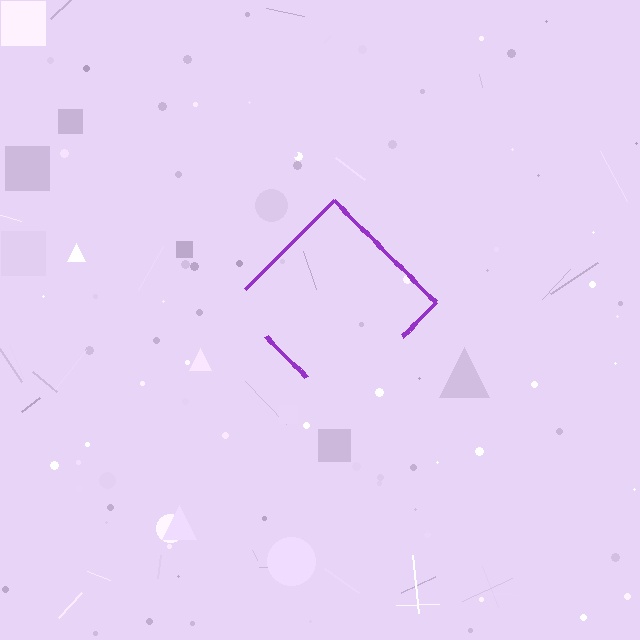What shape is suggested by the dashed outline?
The dashed outline suggests a diamond.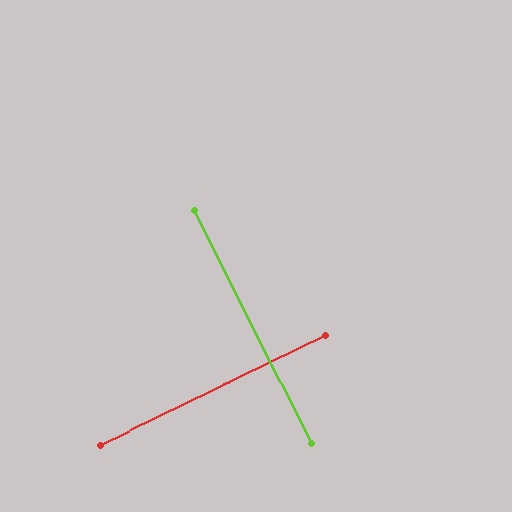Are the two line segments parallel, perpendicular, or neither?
Perpendicular — they meet at approximately 89°.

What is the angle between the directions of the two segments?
Approximately 89 degrees.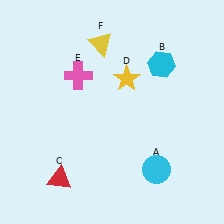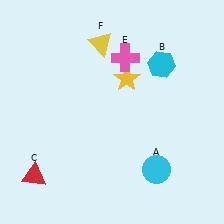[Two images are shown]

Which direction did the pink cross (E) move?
The pink cross (E) moved right.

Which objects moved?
The objects that moved are: the red triangle (C), the pink cross (E).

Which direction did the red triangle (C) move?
The red triangle (C) moved left.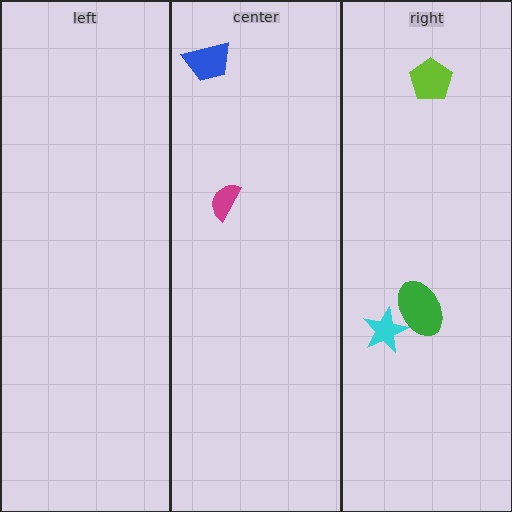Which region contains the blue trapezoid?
The center region.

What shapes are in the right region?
The lime pentagon, the green ellipse, the cyan star.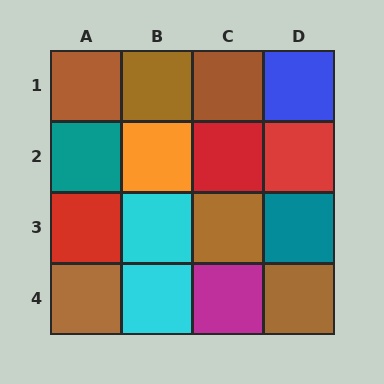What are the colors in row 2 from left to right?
Teal, orange, red, red.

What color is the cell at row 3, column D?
Teal.